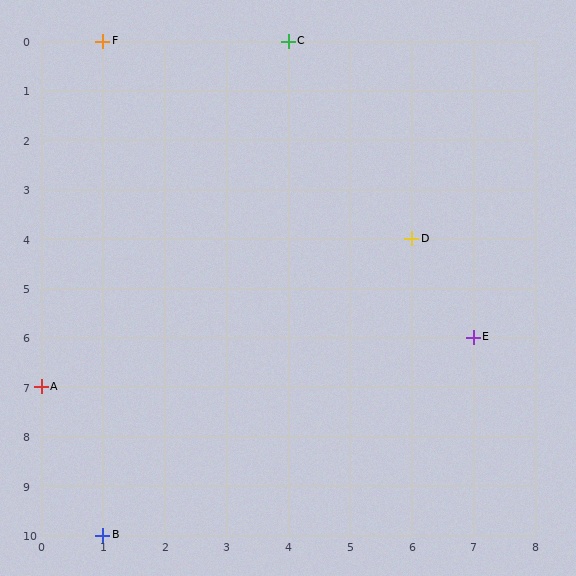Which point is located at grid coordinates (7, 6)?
Point E is at (7, 6).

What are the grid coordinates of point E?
Point E is at grid coordinates (7, 6).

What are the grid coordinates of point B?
Point B is at grid coordinates (1, 10).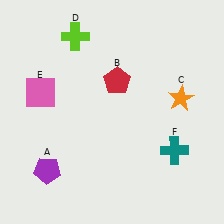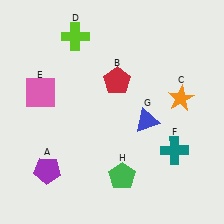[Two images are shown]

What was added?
A blue triangle (G), a green pentagon (H) were added in Image 2.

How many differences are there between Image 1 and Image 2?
There are 2 differences between the two images.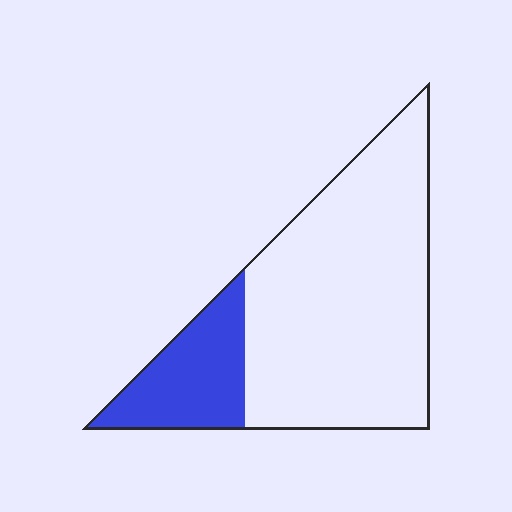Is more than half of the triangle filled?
No.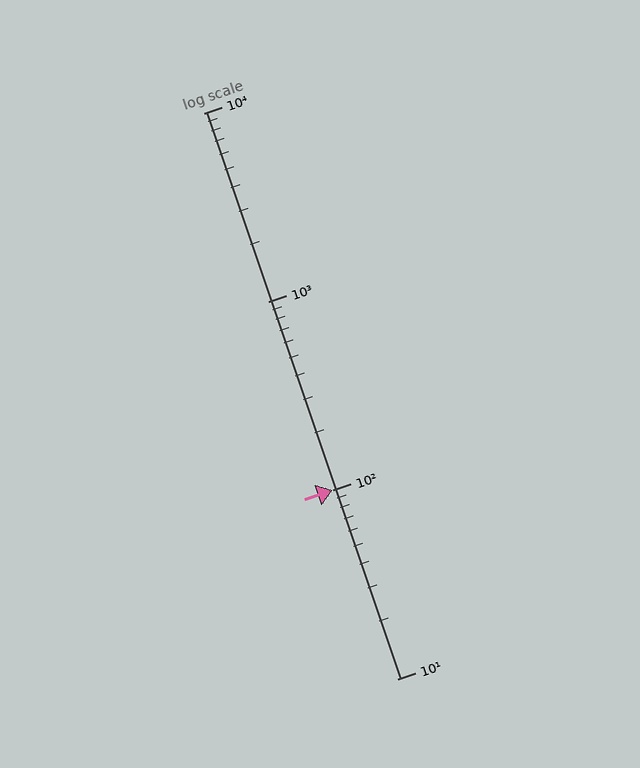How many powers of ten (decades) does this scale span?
The scale spans 3 decades, from 10 to 10000.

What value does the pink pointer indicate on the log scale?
The pointer indicates approximately 100.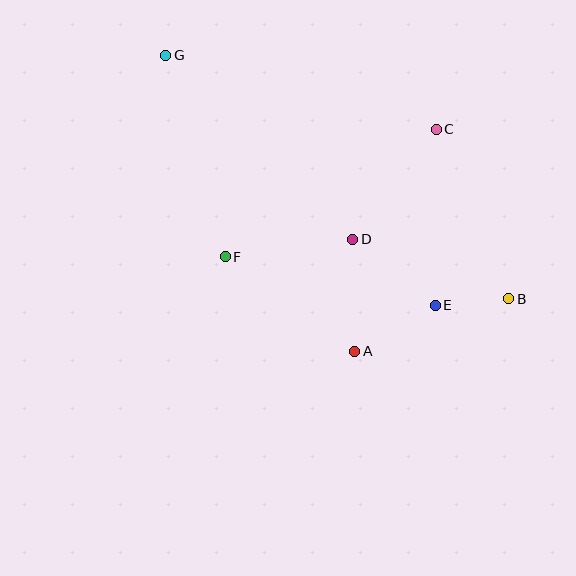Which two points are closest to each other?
Points B and E are closest to each other.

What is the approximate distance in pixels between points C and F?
The distance between C and F is approximately 246 pixels.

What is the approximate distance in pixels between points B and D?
The distance between B and D is approximately 167 pixels.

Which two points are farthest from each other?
Points B and G are farthest from each other.